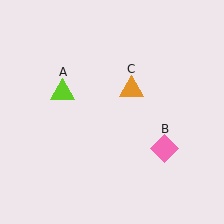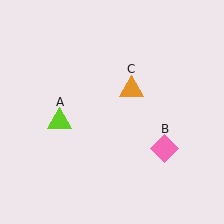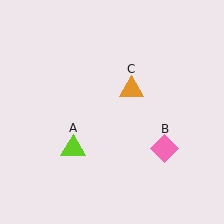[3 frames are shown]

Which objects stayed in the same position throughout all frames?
Pink diamond (object B) and orange triangle (object C) remained stationary.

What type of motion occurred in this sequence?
The lime triangle (object A) rotated counterclockwise around the center of the scene.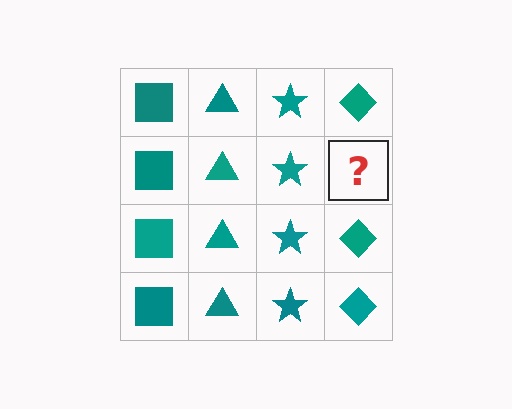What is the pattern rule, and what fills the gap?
The rule is that each column has a consistent shape. The gap should be filled with a teal diamond.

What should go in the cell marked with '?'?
The missing cell should contain a teal diamond.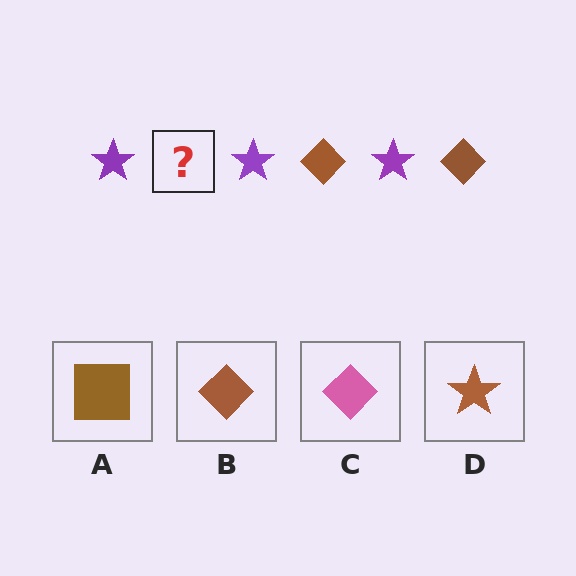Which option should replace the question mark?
Option B.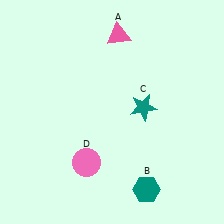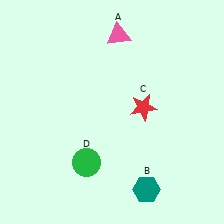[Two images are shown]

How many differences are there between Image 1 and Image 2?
There are 2 differences between the two images.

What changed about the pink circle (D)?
In Image 1, D is pink. In Image 2, it changed to green.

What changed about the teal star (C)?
In Image 1, C is teal. In Image 2, it changed to red.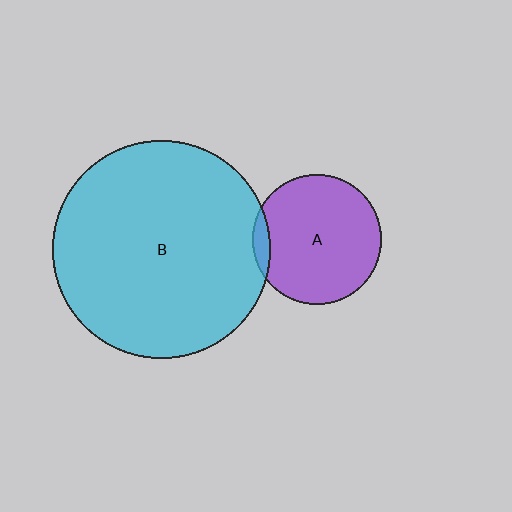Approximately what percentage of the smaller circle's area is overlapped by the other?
Approximately 5%.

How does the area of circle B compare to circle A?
Approximately 2.8 times.